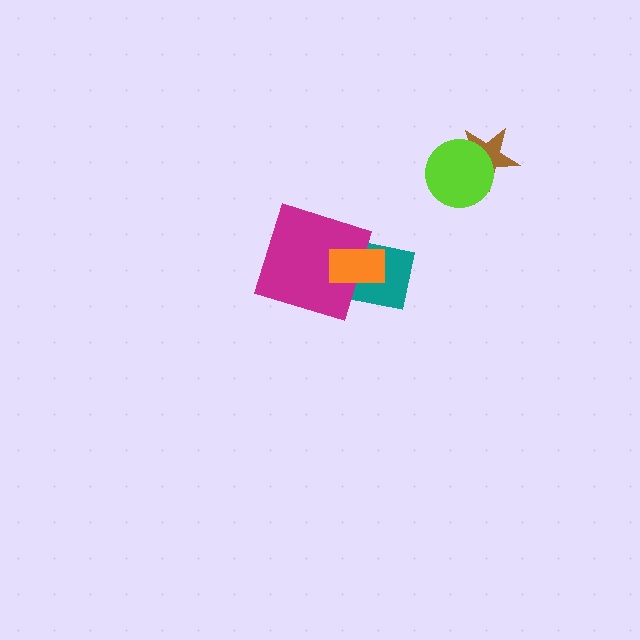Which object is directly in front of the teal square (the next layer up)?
The magenta square is directly in front of the teal square.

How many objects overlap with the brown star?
1 object overlaps with the brown star.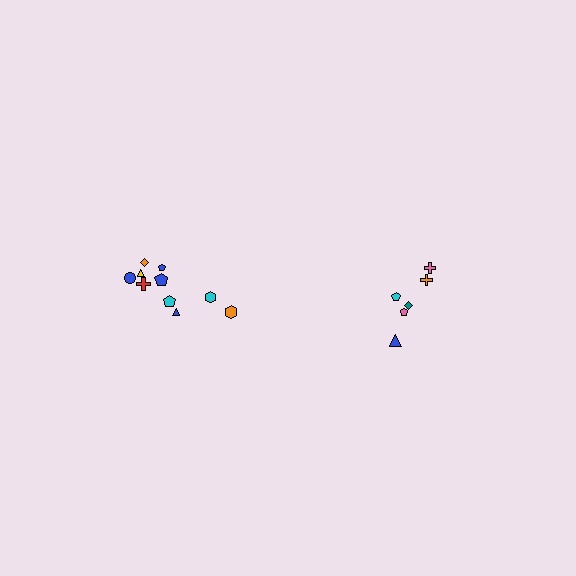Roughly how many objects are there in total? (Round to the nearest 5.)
Roughly 15 objects in total.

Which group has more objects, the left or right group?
The left group.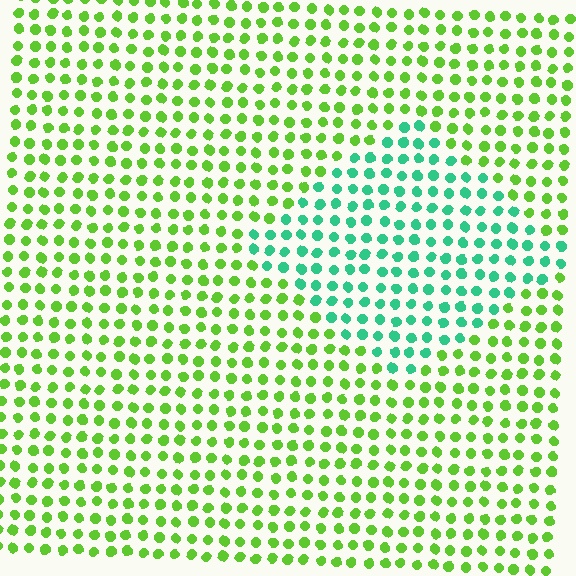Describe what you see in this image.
The image is filled with small lime elements in a uniform arrangement. A diamond-shaped region is visible where the elements are tinted to a slightly different hue, forming a subtle color boundary.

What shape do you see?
I see a diamond.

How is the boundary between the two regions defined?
The boundary is defined purely by a slight shift in hue (about 54 degrees). Spacing, size, and orientation are identical on both sides.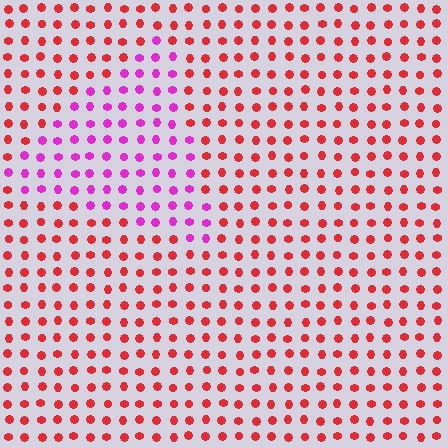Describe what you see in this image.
The image is filled with small red elements in a uniform arrangement. A triangle-shaped region is visible where the elements are tinted to a slightly different hue, forming a subtle color boundary.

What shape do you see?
I see a triangle.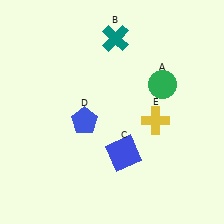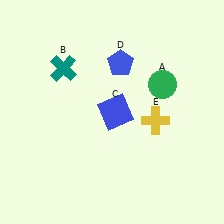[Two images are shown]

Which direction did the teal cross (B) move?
The teal cross (B) moved left.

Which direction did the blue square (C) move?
The blue square (C) moved up.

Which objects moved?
The objects that moved are: the teal cross (B), the blue square (C), the blue pentagon (D).